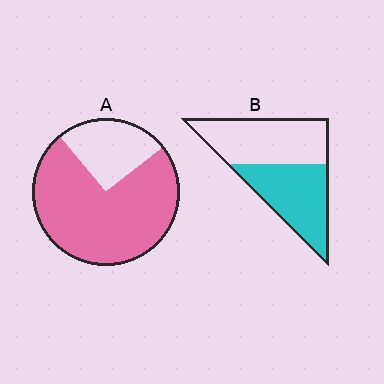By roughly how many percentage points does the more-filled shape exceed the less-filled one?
By roughly 25 percentage points (A over B).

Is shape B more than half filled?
Roughly half.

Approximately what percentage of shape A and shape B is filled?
A is approximately 75% and B is approximately 50%.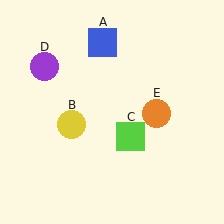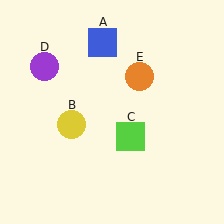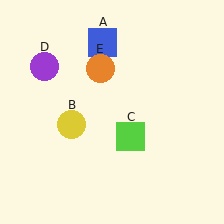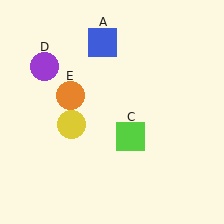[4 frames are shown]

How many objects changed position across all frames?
1 object changed position: orange circle (object E).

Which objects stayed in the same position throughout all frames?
Blue square (object A) and yellow circle (object B) and lime square (object C) and purple circle (object D) remained stationary.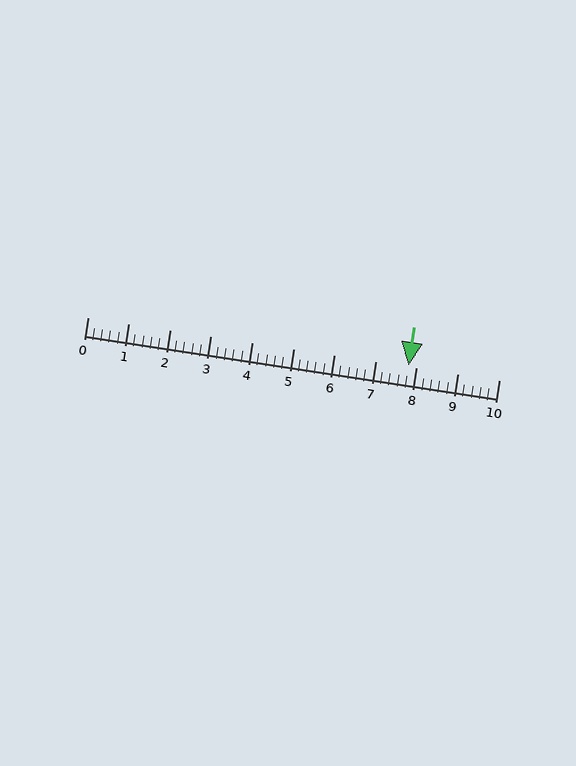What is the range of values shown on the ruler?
The ruler shows values from 0 to 10.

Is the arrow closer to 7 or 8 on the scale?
The arrow is closer to 8.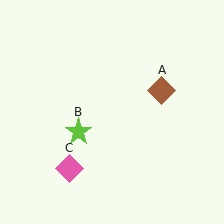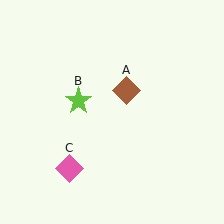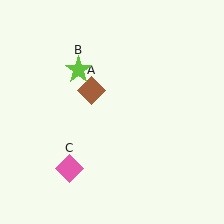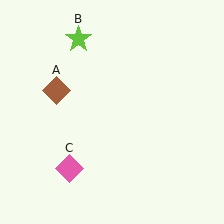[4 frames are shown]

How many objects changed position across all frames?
2 objects changed position: brown diamond (object A), lime star (object B).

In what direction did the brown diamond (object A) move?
The brown diamond (object A) moved left.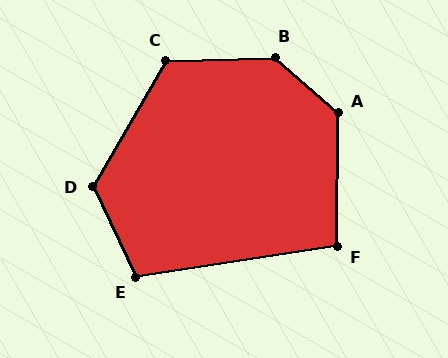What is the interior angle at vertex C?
Approximately 122 degrees (obtuse).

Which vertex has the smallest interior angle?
F, at approximately 99 degrees.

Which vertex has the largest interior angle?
B, at approximately 137 degrees.